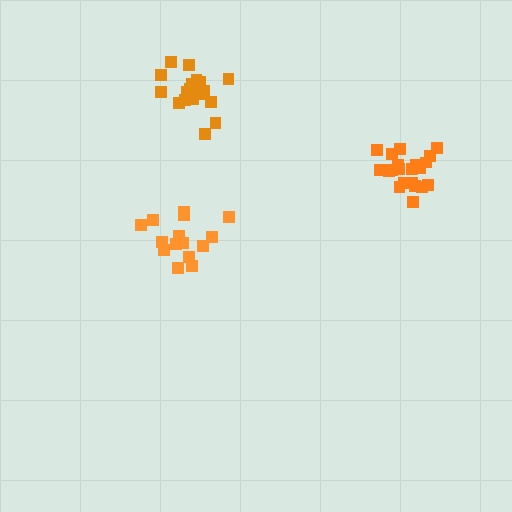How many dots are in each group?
Group 1: 17 dots, Group 2: 21 dots, Group 3: 19 dots (57 total).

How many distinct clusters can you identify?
There are 3 distinct clusters.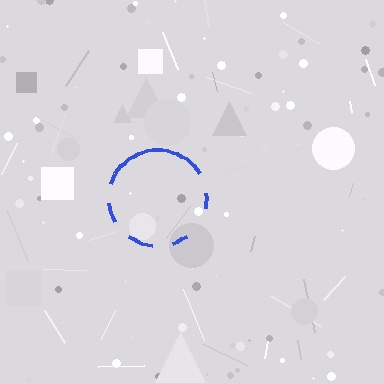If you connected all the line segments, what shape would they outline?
They would outline a circle.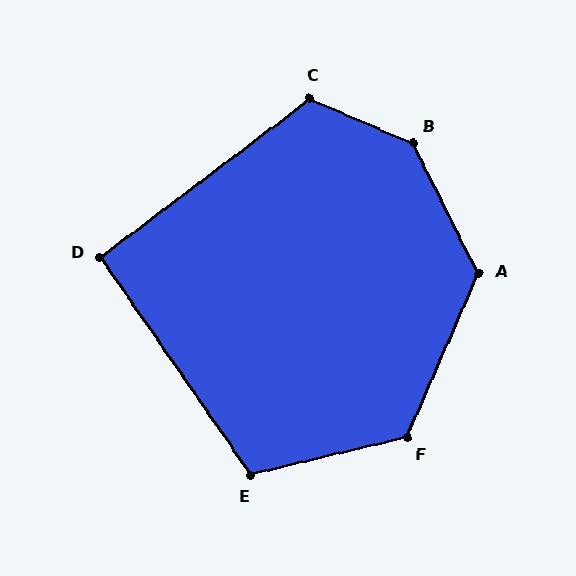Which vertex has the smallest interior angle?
D, at approximately 92 degrees.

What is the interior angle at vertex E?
Approximately 111 degrees (obtuse).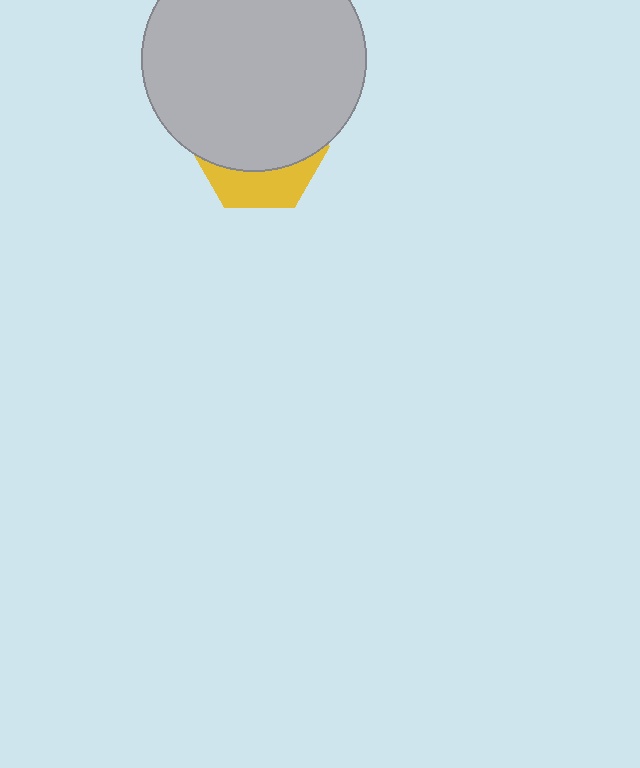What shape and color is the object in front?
The object in front is a light gray circle.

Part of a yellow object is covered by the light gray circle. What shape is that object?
It is a hexagon.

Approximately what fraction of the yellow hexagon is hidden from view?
Roughly 69% of the yellow hexagon is hidden behind the light gray circle.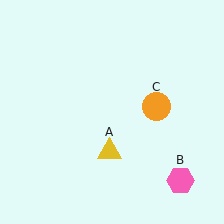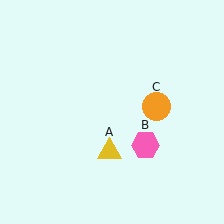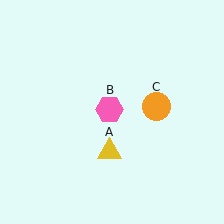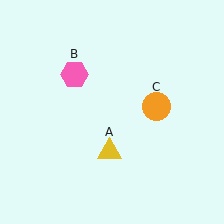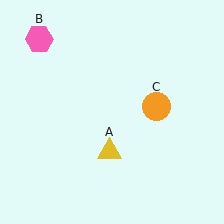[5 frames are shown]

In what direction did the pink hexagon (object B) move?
The pink hexagon (object B) moved up and to the left.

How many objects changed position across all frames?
1 object changed position: pink hexagon (object B).